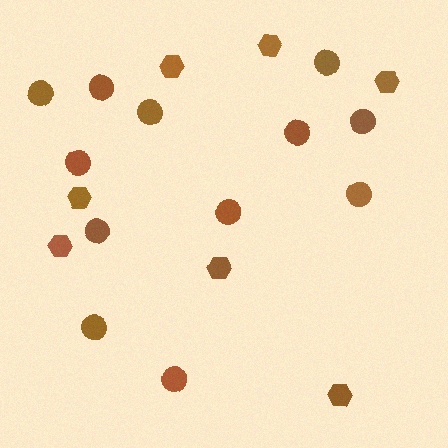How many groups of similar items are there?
There are 2 groups: one group of circles (12) and one group of hexagons (7).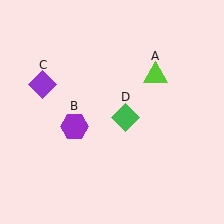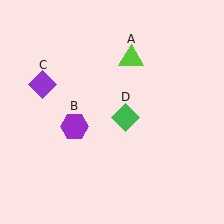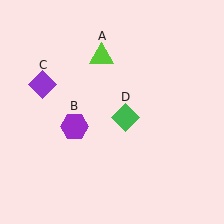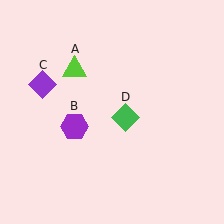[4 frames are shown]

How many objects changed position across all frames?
1 object changed position: lime triangle (object A).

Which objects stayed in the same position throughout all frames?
Purple hexagon (object B) and purple diamond (object C) and green diamond (object D) remained stationary.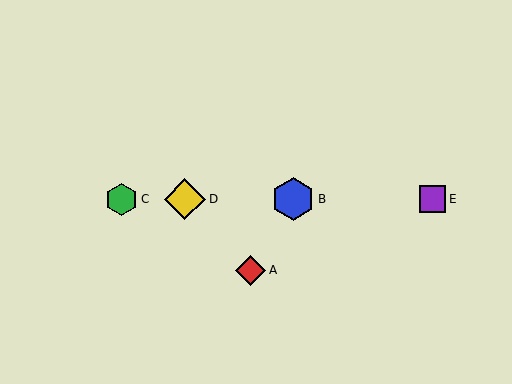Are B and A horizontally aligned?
No, B is at y≈199 and A is at y≈270.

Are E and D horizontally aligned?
Yes, both are at y≈199.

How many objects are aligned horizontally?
4 objects (B, C, D, E) are aligned horizontally.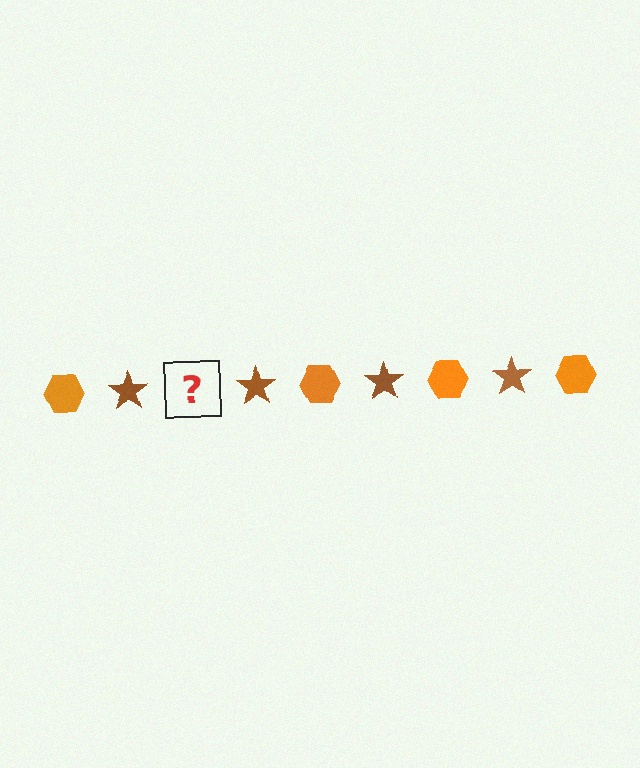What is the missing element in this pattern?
The missing element is an orange hexagon.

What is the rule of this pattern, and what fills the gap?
The rule is that the pattern alternates between orange hexagon and brown star. The gap should be filled with an orange hexagon.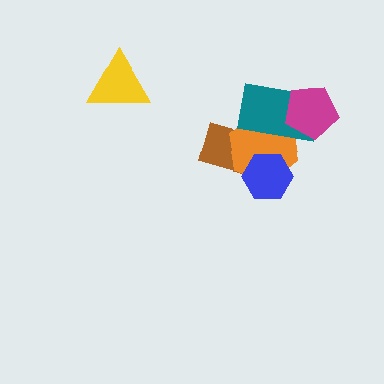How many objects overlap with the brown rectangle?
3 objects overlap with the brown rectangle.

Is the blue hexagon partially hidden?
No, no other shape covers it.